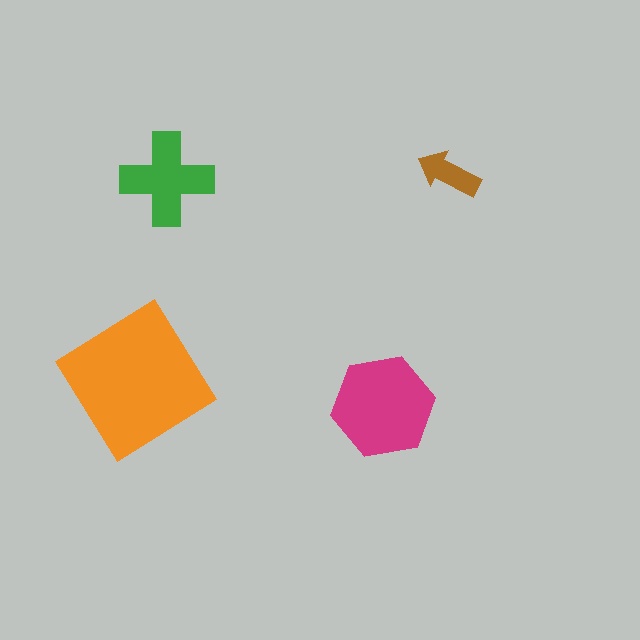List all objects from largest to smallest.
The orange diamond, the magenta hexagon, the green cross, the brown arrow.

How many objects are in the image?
There are 4 objects in the image.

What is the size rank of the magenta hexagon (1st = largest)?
2nd.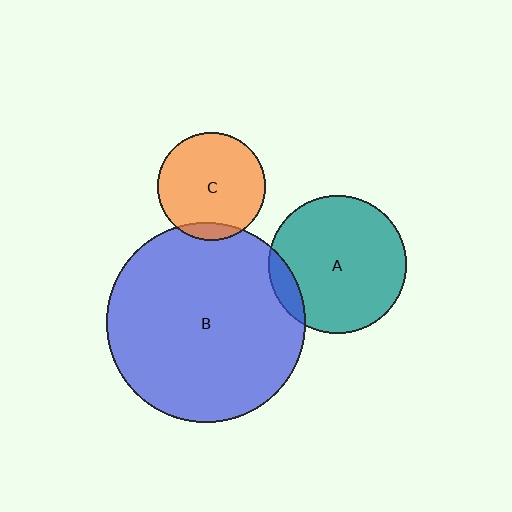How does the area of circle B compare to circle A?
Approximately 2.1 times.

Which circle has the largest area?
Circle B (blue).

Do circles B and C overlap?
Yes.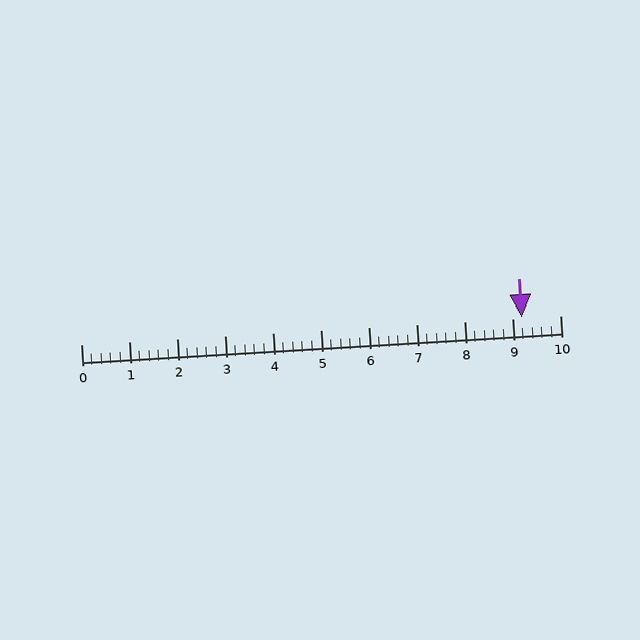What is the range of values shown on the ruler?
The ruler shows values from 0 to 10.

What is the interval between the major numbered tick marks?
The major tick marks are spaced 1 units apart.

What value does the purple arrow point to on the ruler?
The purple arrow points to approximately 9.2.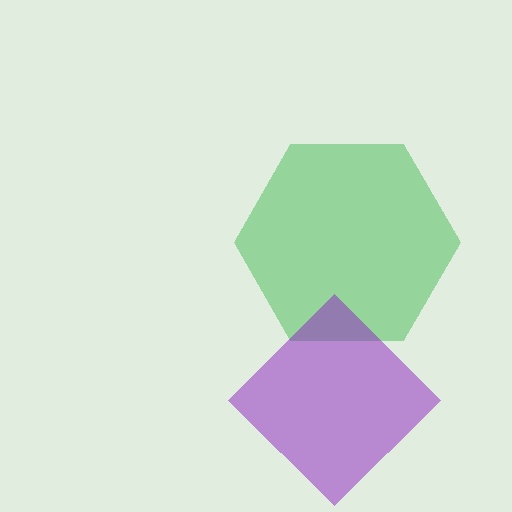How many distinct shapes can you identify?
There are 2 distinct shapes: a green hexagon, a purple diamond.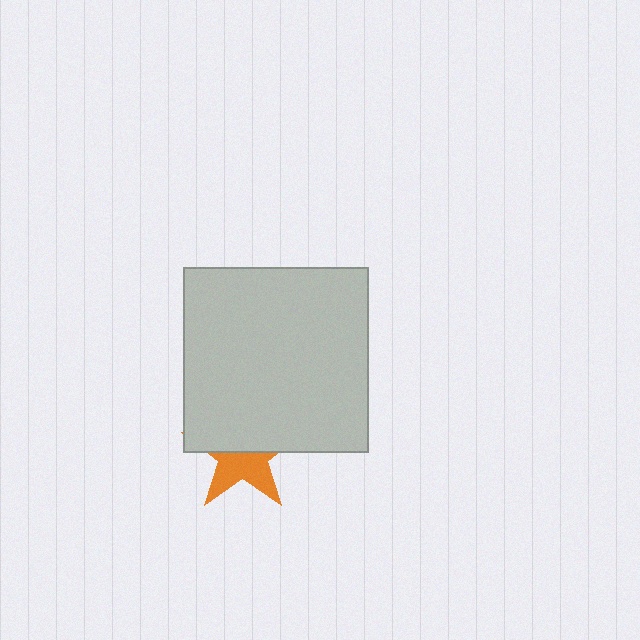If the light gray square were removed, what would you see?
You would see the complete orange star.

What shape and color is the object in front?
The object in front is a light gray square.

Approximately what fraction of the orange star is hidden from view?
Roughly 56% of the orange star is hidden behind the light gray square.